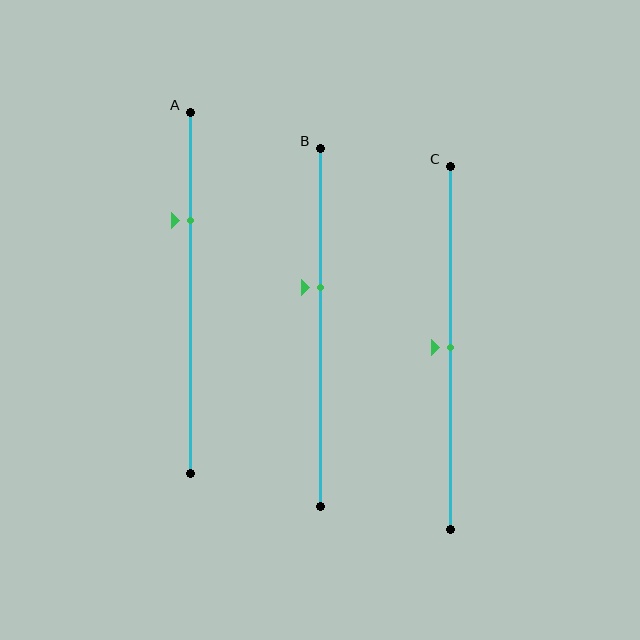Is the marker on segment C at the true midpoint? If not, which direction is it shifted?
Yes, the marker on segment C is at the true midpoint.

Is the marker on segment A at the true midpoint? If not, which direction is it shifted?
No, the marker on segment A is shifted upward by about 20% of the segment length.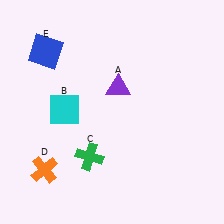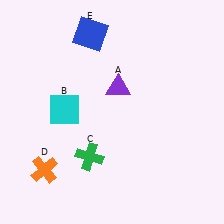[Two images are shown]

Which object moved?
The blue square (E) moved right.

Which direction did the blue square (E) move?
The blue square (E) moved right.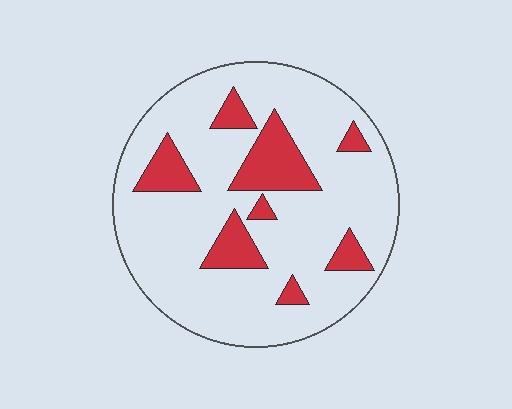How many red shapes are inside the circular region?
8.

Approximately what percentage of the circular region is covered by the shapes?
Approximately 20%.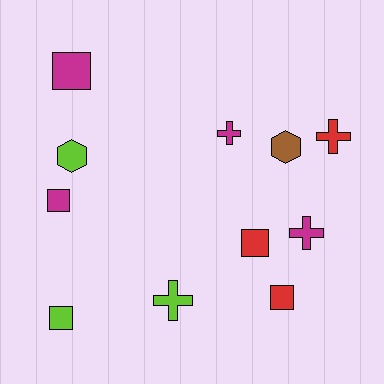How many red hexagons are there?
There are no red hexagons.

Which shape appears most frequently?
Square, with 5 objects.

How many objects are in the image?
There are 11 objects.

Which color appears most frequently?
Magenta, with 4 objects.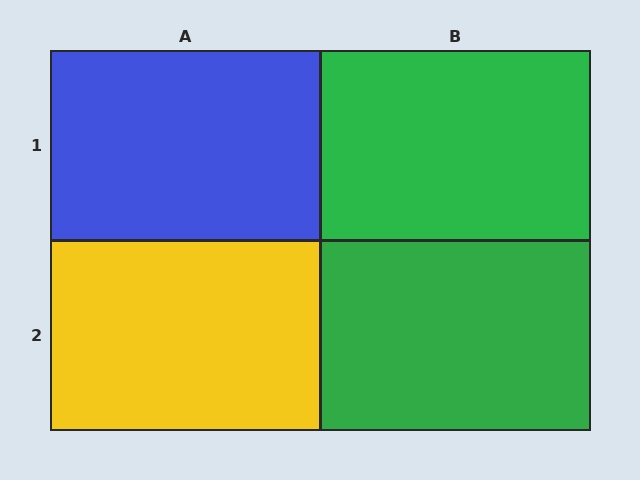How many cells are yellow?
1 cell is yellow.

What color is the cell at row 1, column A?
Blue.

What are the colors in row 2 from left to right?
Yellow, green.